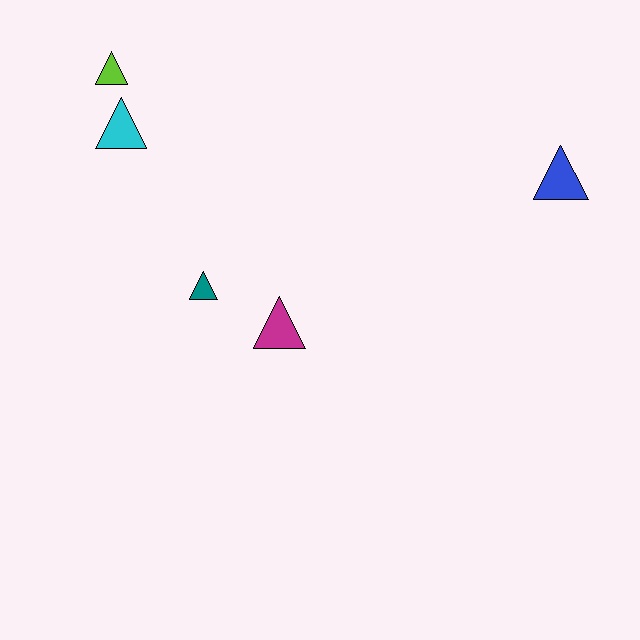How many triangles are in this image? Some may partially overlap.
There are 5 triangles.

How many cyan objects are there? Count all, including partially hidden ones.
There is 1 cyan object.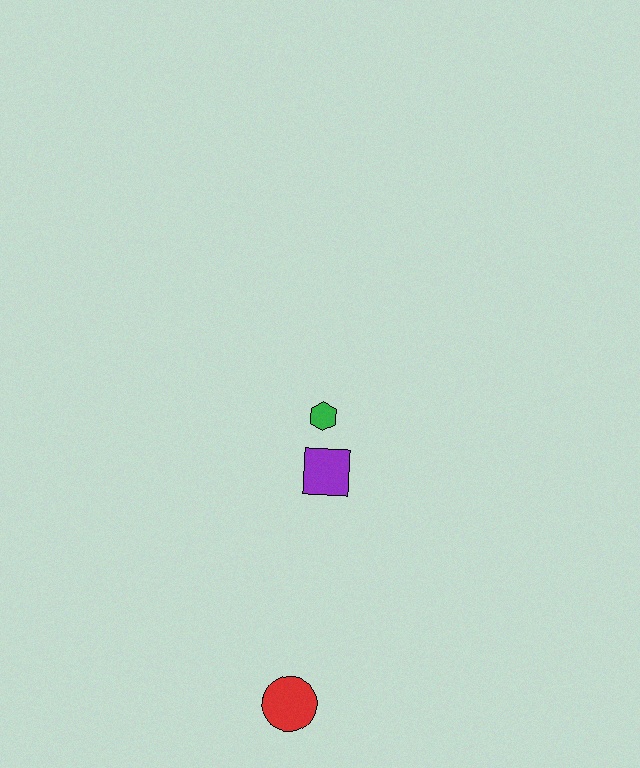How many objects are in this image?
There are 3 objects.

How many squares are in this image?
There is 1 square.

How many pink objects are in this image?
There are no pink objects.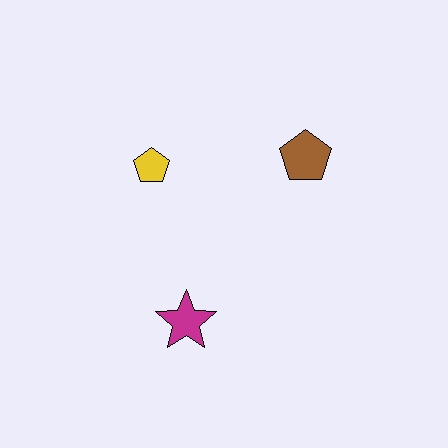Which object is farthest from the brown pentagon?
The magenta star is farthest from the brown pentagon.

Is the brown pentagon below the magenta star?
No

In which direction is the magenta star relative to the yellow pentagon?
The magenta star is below the yellow pentagon.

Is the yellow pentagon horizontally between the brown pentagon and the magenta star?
No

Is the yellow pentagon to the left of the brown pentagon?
Yes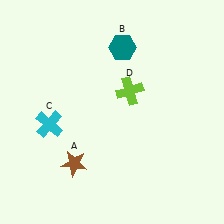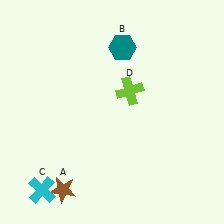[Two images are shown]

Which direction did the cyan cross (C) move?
The cyan cross (C) moved down.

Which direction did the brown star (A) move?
The brown star (A) moved down.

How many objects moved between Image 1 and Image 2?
2 objects moved between the two images.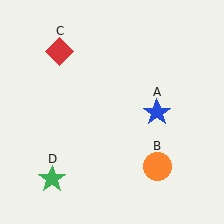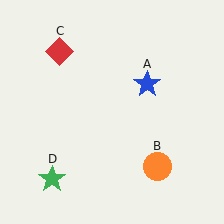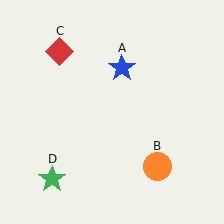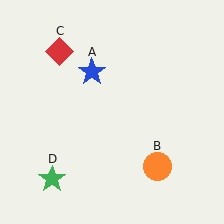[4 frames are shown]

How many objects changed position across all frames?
1 object changed position: blue star (object A).